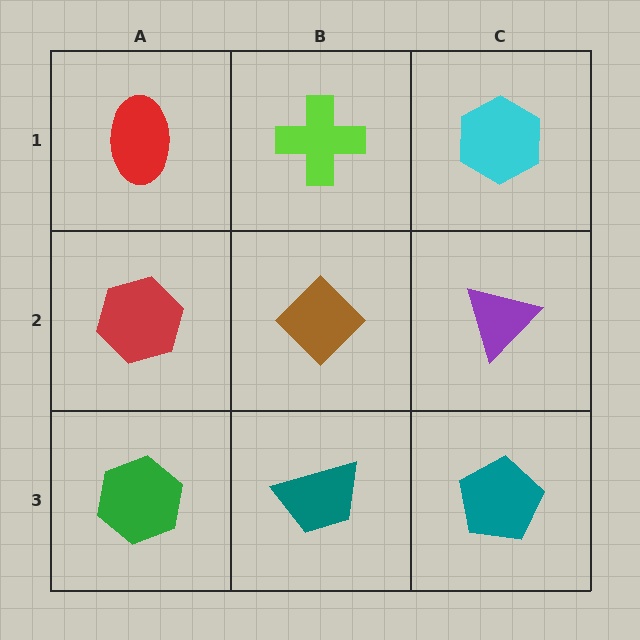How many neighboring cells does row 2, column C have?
3.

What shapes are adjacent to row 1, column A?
A red hexagon (row 2, column A), a lime cross (row 1, column B).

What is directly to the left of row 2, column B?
A red hexagon.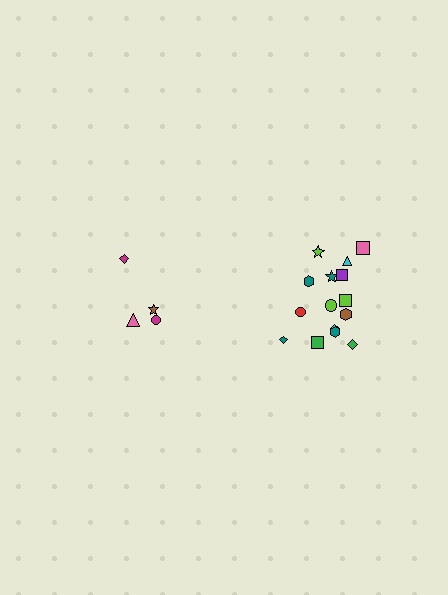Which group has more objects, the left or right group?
The right group.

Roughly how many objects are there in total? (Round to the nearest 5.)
Roughly 20 objects in total.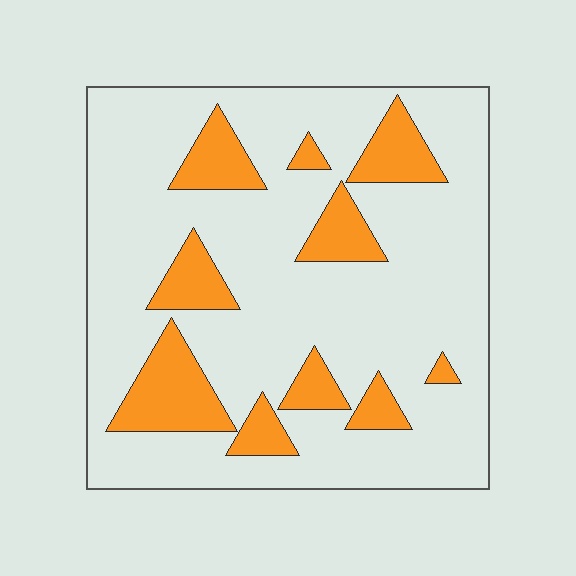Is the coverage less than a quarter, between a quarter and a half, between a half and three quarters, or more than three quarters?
Less than a quarter.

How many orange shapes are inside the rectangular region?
10.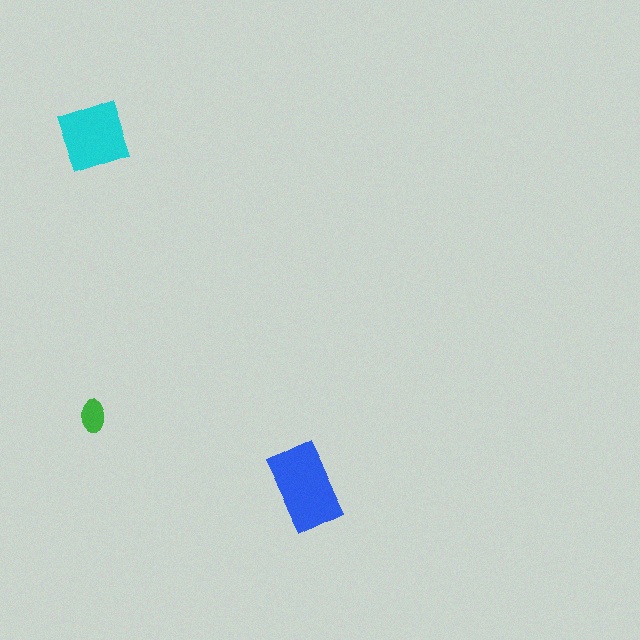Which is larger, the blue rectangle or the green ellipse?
The blue rectangle.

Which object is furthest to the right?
The blue rectangle is rightmost.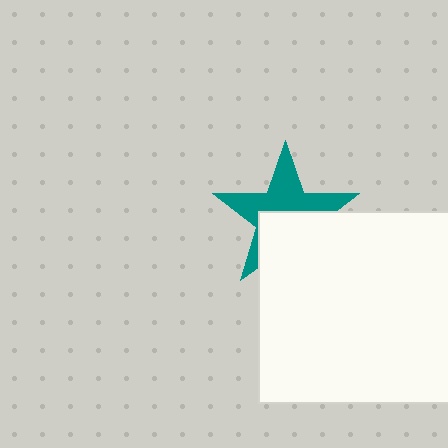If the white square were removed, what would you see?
You would see the complete teal star.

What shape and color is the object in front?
The object in front is a white square.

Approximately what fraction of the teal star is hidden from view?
Roughly 46% of the teal star is hidden behind the white square.